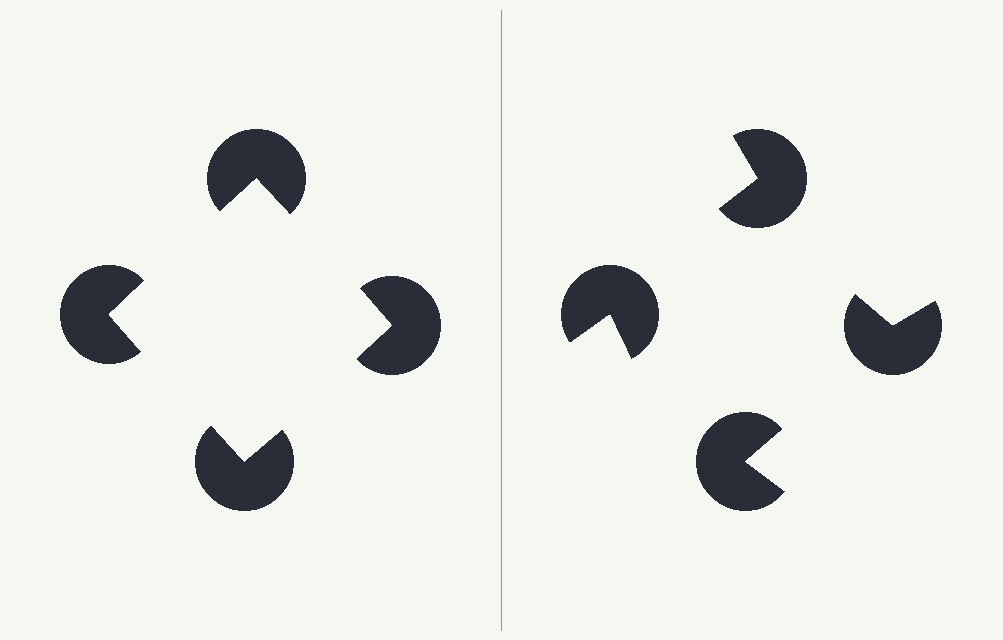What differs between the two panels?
The pac-man discs are positioned identically on both sides; only the wedge orientations differ. On the left they align to a square; on the right they are misaligned.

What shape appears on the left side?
An illusory square.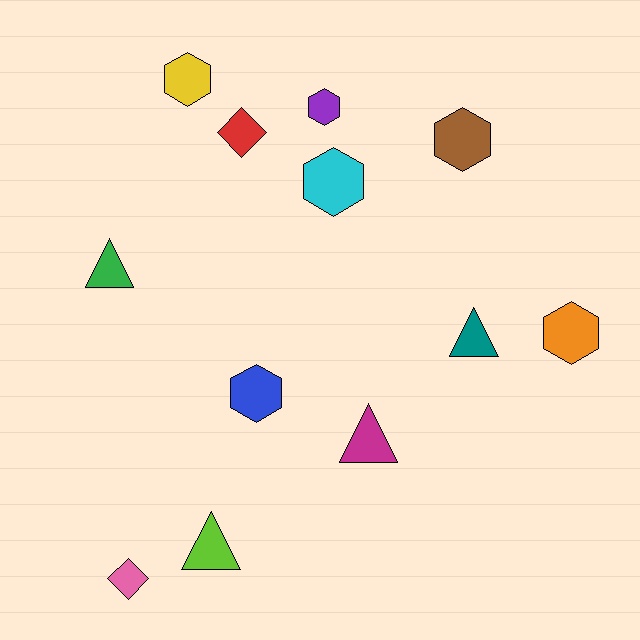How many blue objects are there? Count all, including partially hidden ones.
There is 1 blue object.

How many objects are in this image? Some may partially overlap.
There are 12 objects.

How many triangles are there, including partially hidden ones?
There are 4 triangles.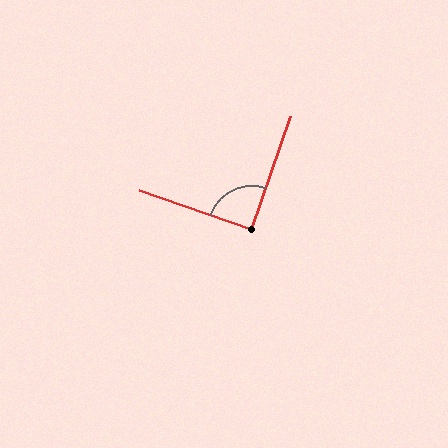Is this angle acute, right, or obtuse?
It is approximately a right angle.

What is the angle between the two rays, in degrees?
Approximately 89 degrees.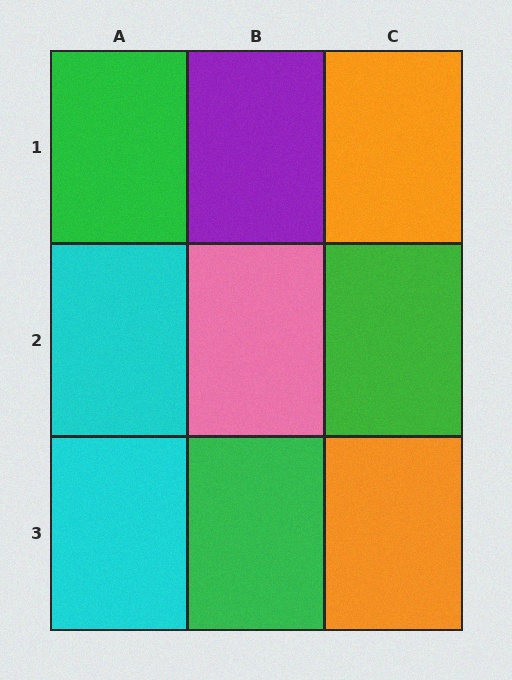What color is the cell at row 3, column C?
Orange.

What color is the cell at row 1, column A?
Green.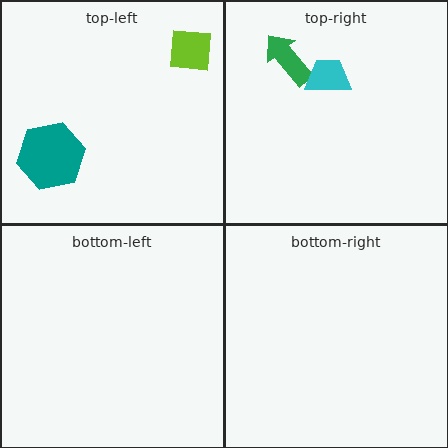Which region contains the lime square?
The top-left region.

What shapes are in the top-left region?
The lime square, the teal hexagon.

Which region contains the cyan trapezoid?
The top-right region.